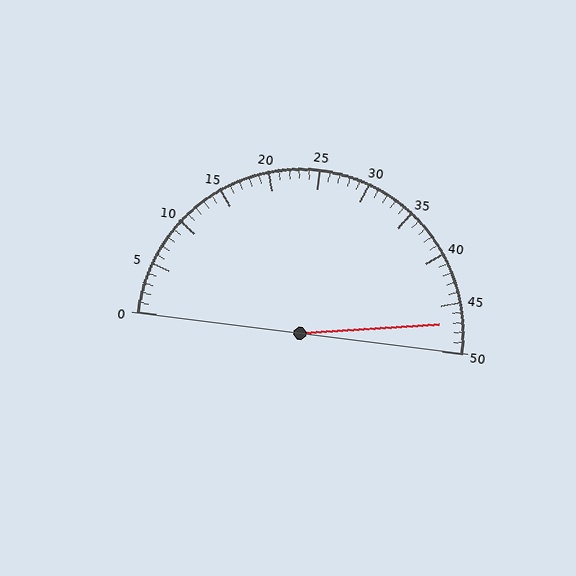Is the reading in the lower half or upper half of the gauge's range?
The reading is in the upper half of the range (0 to 50).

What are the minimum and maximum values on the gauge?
The gauge ranges from 0 to 50.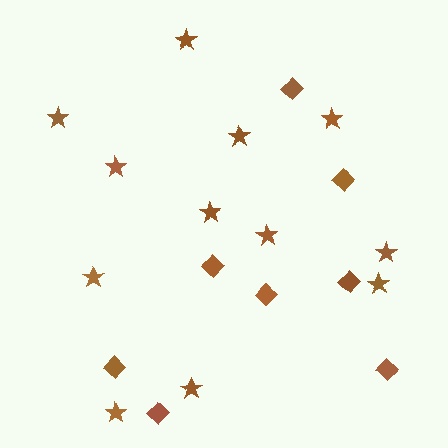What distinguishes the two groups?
There are 2 groups: one group of diamonds (8) and one group of stars (12).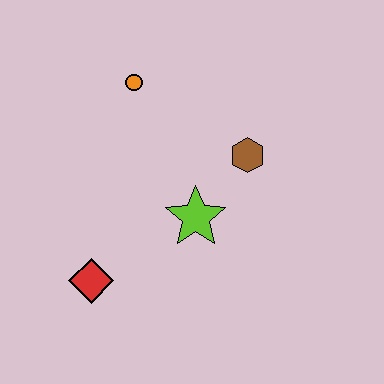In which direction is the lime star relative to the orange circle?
The lime star is below the orange circle.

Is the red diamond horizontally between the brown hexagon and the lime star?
No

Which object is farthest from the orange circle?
The red diamond is farthest from the orange circle.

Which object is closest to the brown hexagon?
The lime star is closest to the brown hexagon.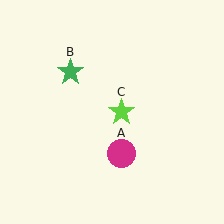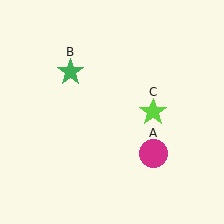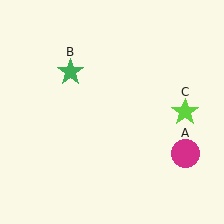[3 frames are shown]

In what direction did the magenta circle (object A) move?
The magenta circle (object A) moved right.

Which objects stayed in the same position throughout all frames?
Green star (object B) remained stationary.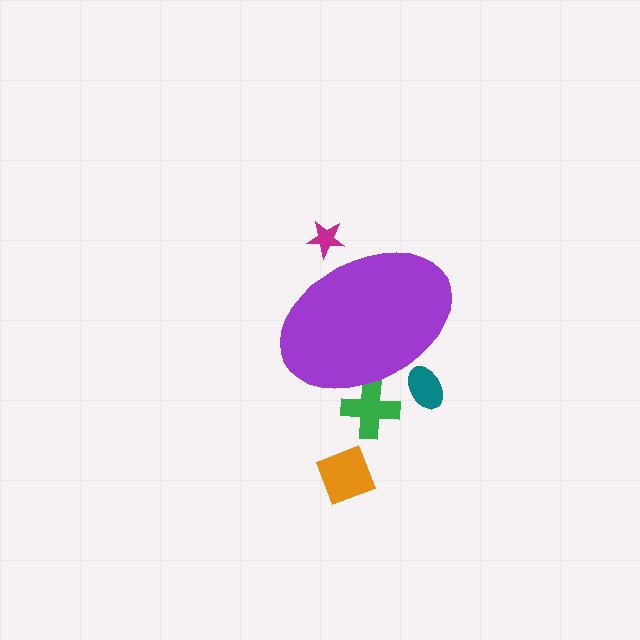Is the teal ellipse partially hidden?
Yes, the teal ellipse is partially hidden behind the purple ellipse.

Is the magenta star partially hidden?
Yes, the magenta star is partially hidden behind the purple ellipse.